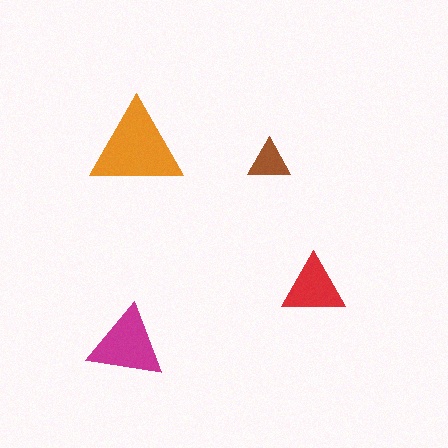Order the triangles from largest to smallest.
the orange one, the magenta one, the red one, the brown one.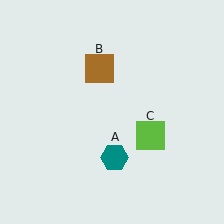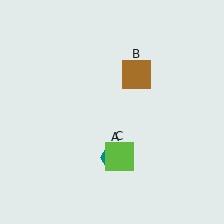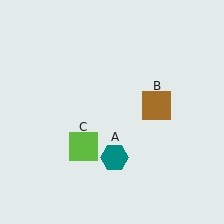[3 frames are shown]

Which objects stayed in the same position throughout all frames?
Teal hexagon (object A) remained stationary.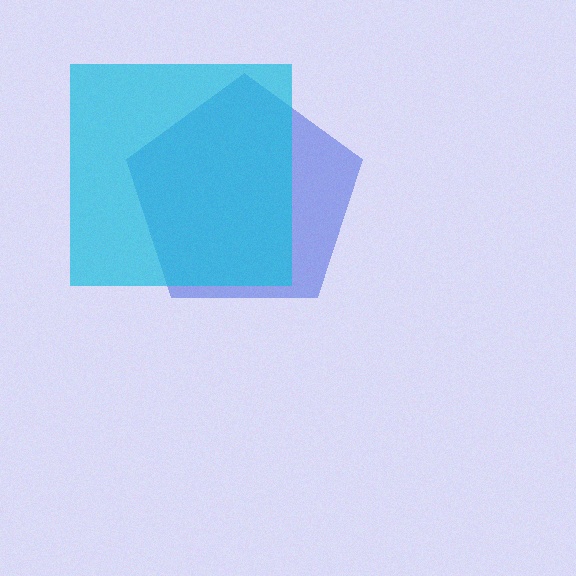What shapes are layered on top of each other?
The layered shapes are: a blue pentagon, a cyan square.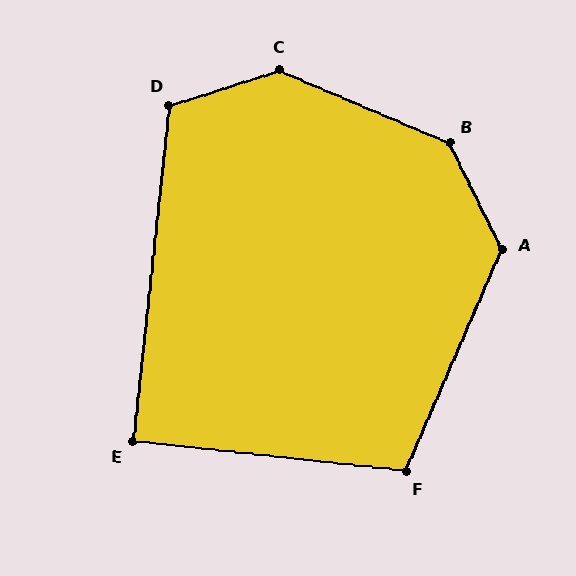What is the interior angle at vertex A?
Approximately 130 degrees (obtuse).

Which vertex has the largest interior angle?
C, at approximately 139 degrees.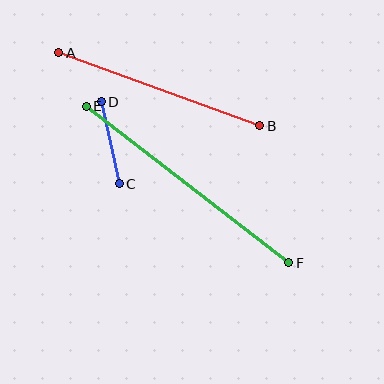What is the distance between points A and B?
The distance is approximately 213 pixels.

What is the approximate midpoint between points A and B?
The midpoint is at approximately (159, 89) pixels.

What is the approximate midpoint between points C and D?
The midpoint is at approximately (110, 143) pixels.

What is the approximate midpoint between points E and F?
The midpoint is at approximately (188, 185) pixels.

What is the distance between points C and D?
The distance is approximately 84 pixels.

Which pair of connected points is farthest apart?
Points E and F are farthest apart.